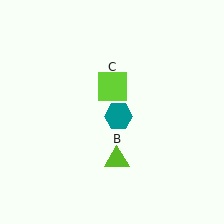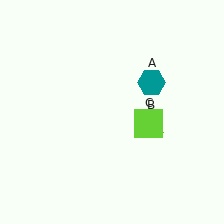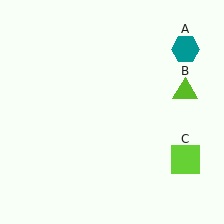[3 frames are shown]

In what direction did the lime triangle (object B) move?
The lime triangle (object B) moved up and to the right.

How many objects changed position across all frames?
3 objects changed position: teal hexagon (object A), lime triangle (object B), lime square (object C).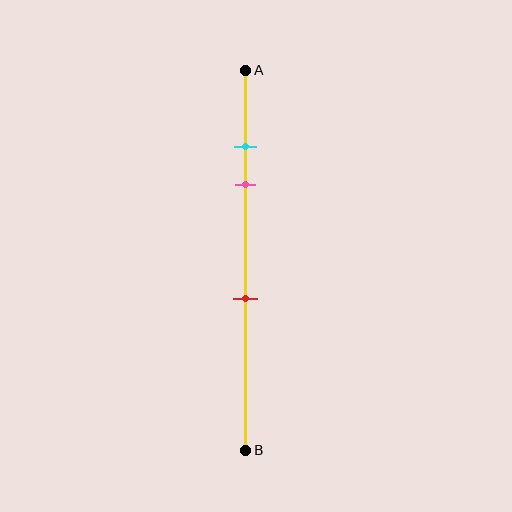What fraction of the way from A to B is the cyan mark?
The cyan mark is approximately 20% (0.2) of the way from A to B.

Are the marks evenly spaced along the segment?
No, the marks are not evenly spaced.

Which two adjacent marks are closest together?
The cyan and pink marks are the closest adjacent pair.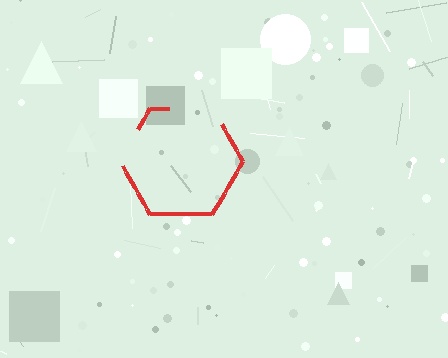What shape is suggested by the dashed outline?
The dashed outline suggests a hexagon.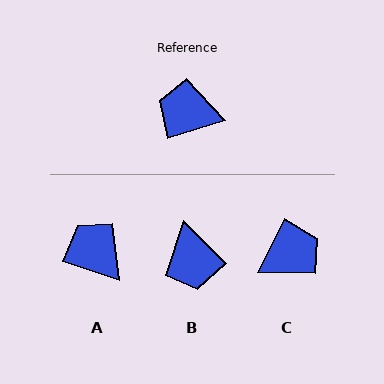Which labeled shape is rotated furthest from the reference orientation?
C, about 134 degrees away.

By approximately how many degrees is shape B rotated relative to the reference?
Approximately 118 degrees counter-clockwise.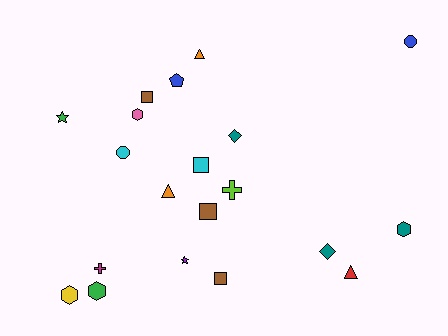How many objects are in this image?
There are 20 objects.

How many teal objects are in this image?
There are 3 teal objects.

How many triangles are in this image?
There are 3 triangles.